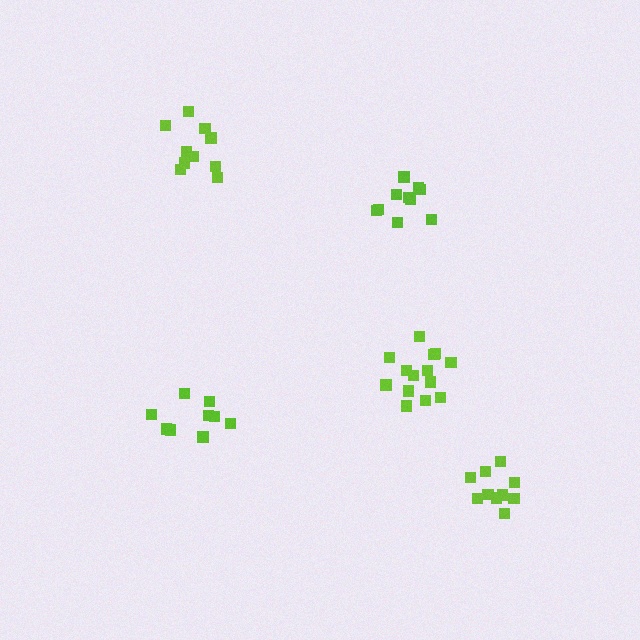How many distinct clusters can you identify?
There are 5 distinct clusters.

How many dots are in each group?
Group 1: 10 dots, Group 2: 11 dots, Group 3: 9 dots, Group 4: 14 dots, Group 5: 10 dots (54 total).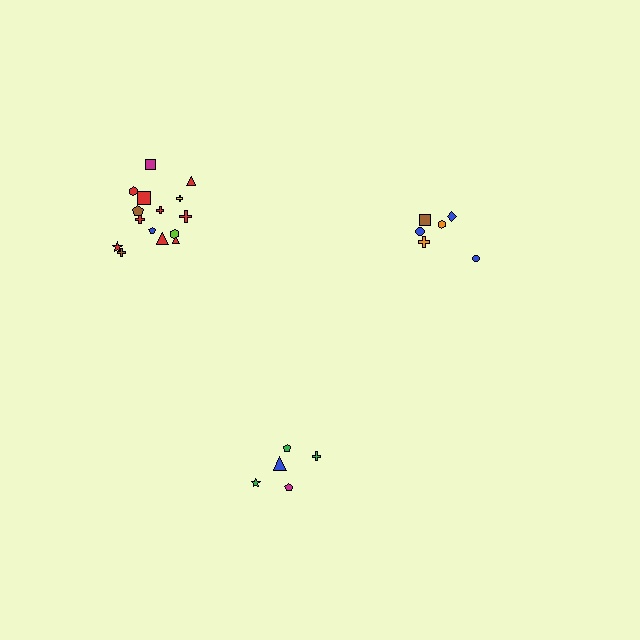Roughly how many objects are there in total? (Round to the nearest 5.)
Roughly 25 objects in total.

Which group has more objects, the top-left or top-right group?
The top-left group.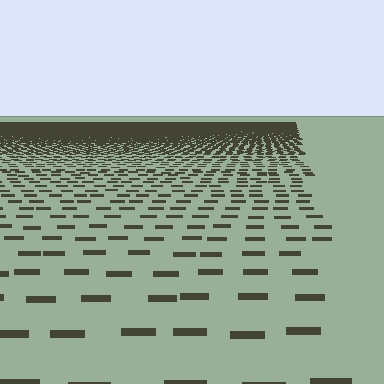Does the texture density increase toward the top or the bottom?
Density increases toward the top.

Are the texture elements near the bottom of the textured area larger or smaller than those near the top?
Larger. Near the bottom, elements are closer to the viewer and appear at a bigger on-screen size.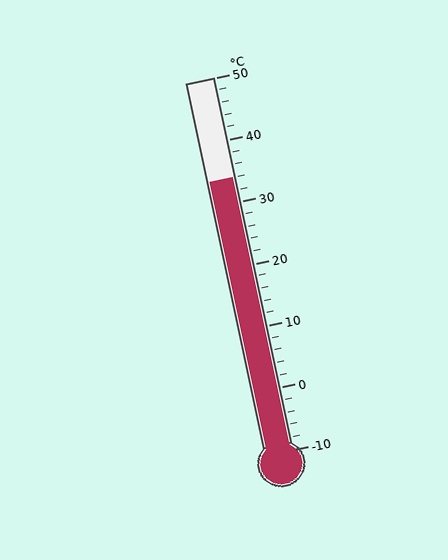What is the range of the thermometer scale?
The thermometer scale ranges from -10°C to 50°C.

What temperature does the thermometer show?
The thermometer shows approximately 34°C.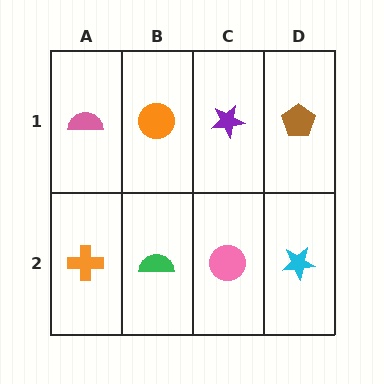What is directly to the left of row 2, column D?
A pink circle.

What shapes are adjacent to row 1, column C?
A pink circle (row 2, column C), an orange circle (row 1, column B), a brown pentagon (row 1, column D).